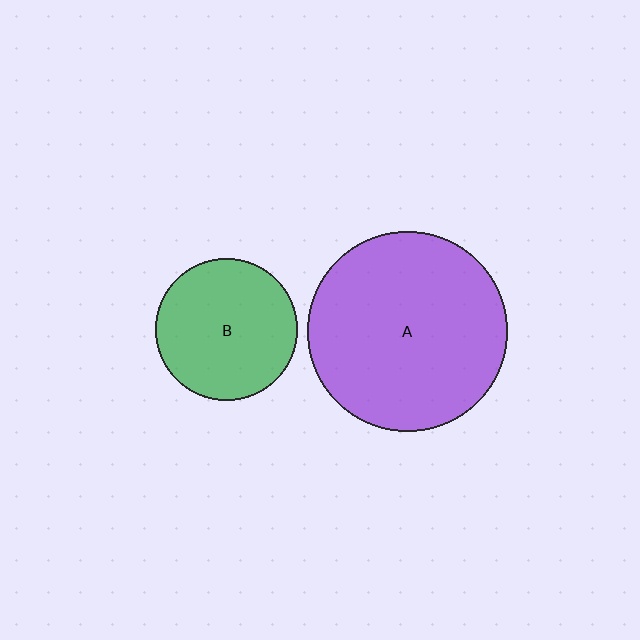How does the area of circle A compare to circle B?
Approximately 2.0 times.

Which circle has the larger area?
Circle A (purple).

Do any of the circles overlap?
No, none of the circles overlap.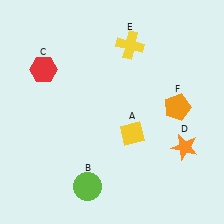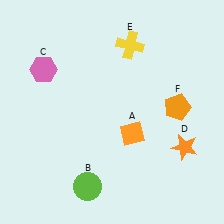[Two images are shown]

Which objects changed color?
A changed from yellow to orange. C changed from red to pink.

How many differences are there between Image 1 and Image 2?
There are 2 differences between the two images.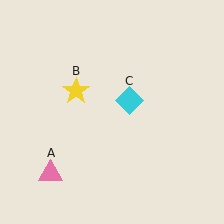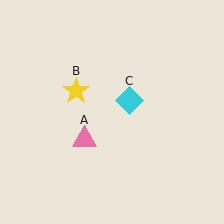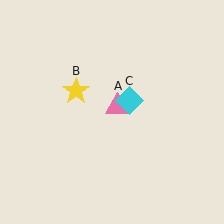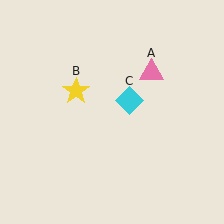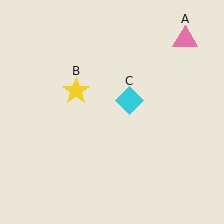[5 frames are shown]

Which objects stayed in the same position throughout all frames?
Yellow star (object B) and cyan diamond (object C) remained stationary.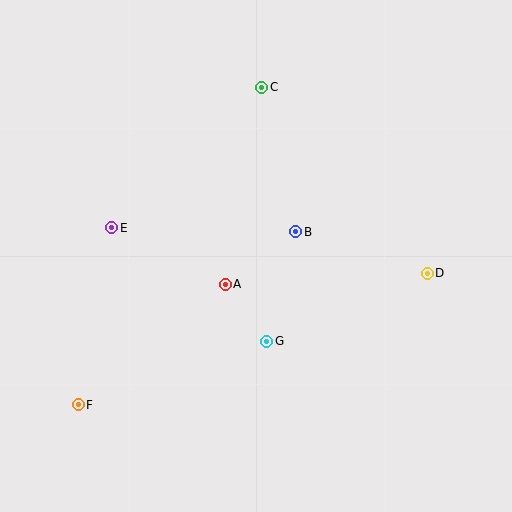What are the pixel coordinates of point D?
Point D is at (427, 273).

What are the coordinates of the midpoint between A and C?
The midpoint between A and C is at (243, 186).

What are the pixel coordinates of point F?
Point F is at (78, 405).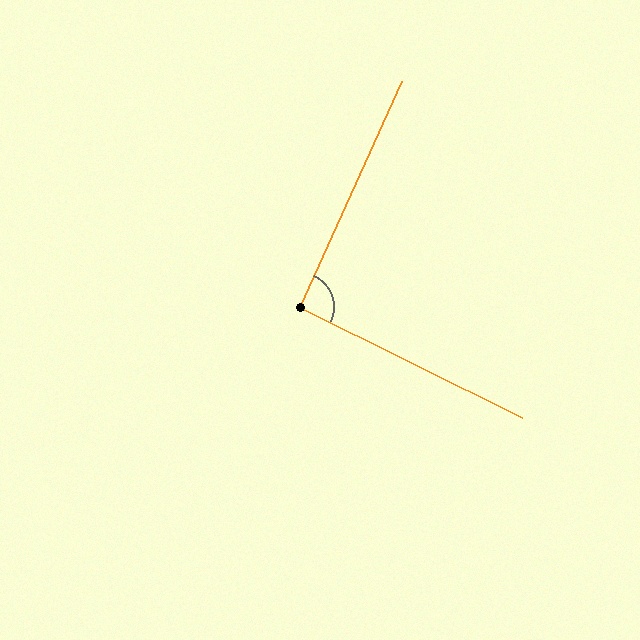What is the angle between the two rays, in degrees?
Approximately 92 degrees.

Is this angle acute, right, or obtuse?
It is approximately a right angle.